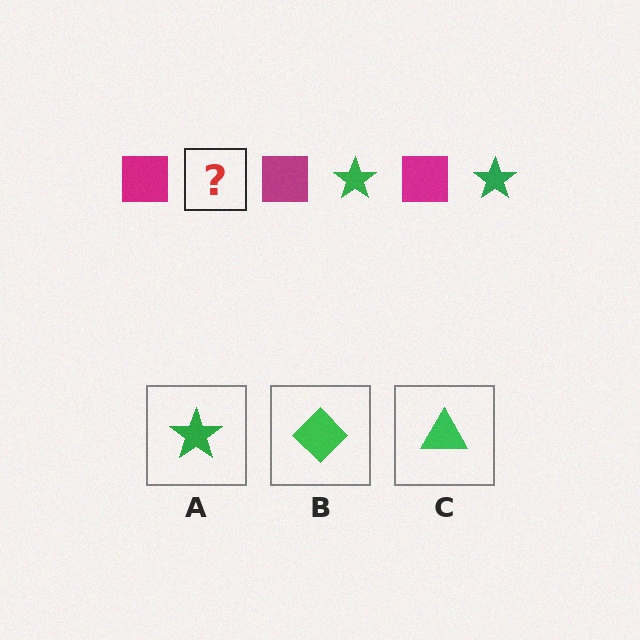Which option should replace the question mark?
Option A.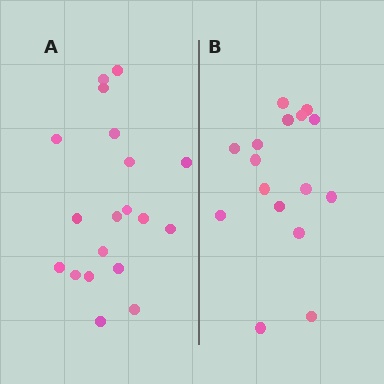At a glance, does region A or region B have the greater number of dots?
Region A (the left region) has more dots.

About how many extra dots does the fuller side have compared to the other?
Region A has just a few more — roughly 2 or 3 more dots than region B.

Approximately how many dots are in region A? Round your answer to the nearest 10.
About 20 dots. (The exact count is 19, which rounds to 20.)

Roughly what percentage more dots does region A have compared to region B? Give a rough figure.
About 20% more.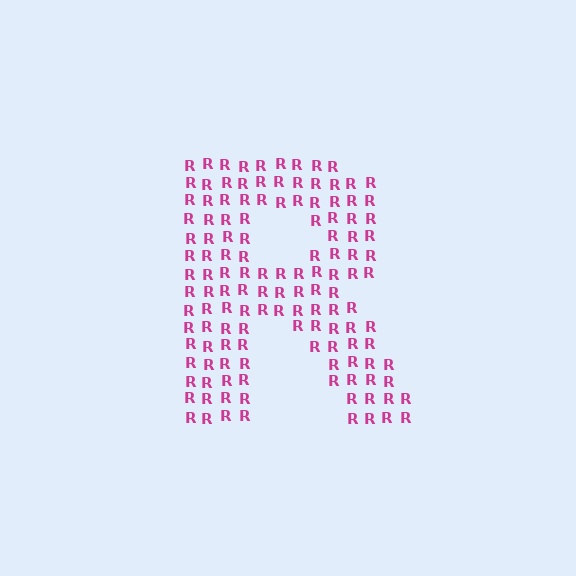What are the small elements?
The small elements are letter R's.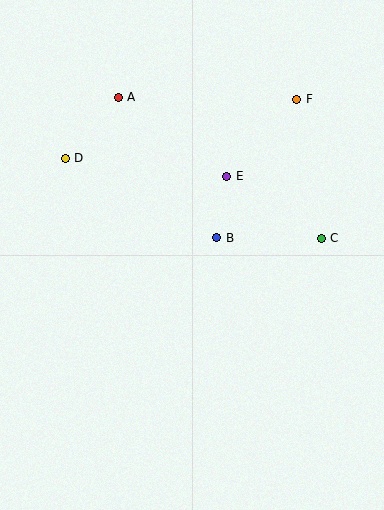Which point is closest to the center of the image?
Point B at (217, 238) is closest to the center.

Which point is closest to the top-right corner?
Point F is closest to the top-right corner.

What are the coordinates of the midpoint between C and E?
The midpoint between C and E is at (274, 207).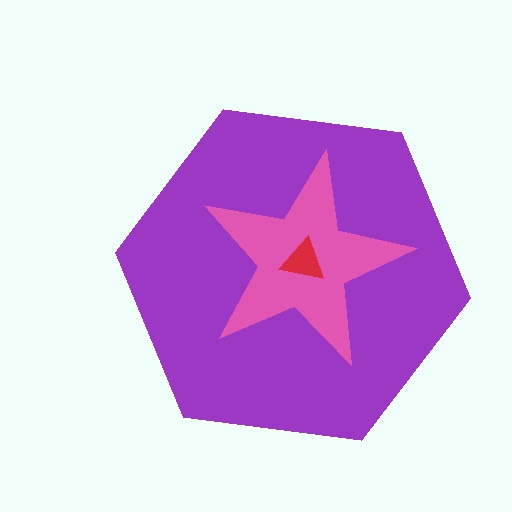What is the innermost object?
The red triangle.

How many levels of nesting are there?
3.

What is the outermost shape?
The purple hexagon.